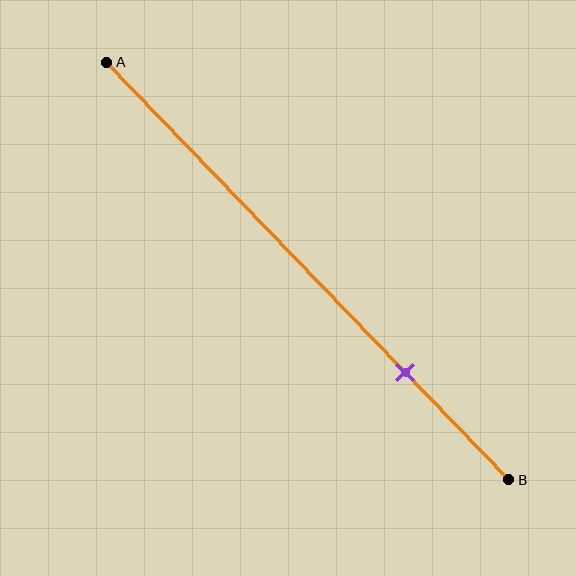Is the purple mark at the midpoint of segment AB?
No, the mark is at about 75% from A, not at the 50% midpoint.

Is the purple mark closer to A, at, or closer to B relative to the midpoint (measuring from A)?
The purple mark is closer to point B than the midpoint of segment AB.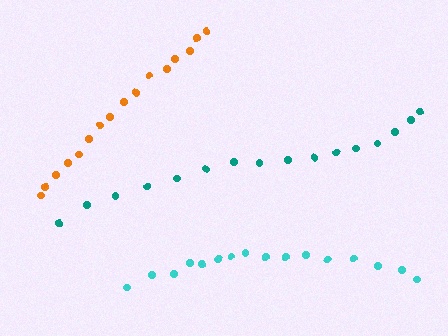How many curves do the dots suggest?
There are 3 distinct paths.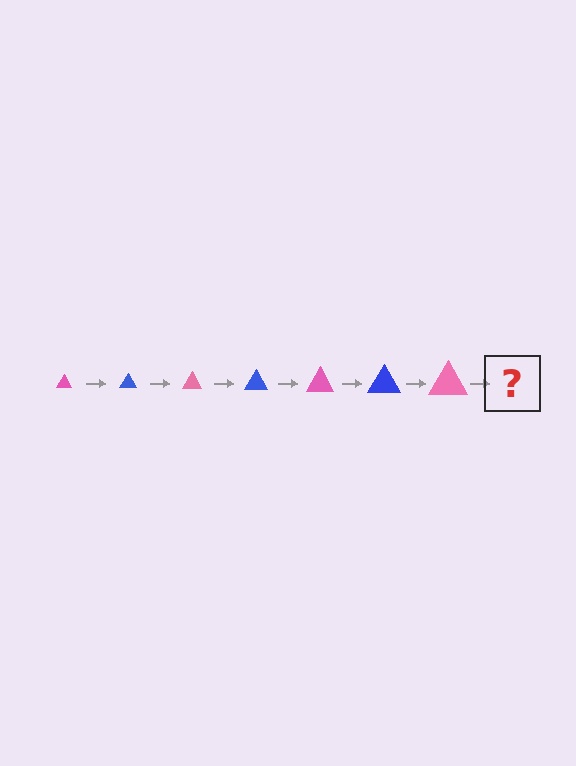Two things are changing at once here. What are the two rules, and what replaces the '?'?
The two rules are that the triangle grows larger each step and the color cycles through pink and blue. The '?' should be a blue triangle, larger than the previous one.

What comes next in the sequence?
The next element should be a blue triangle, larger than the previous one.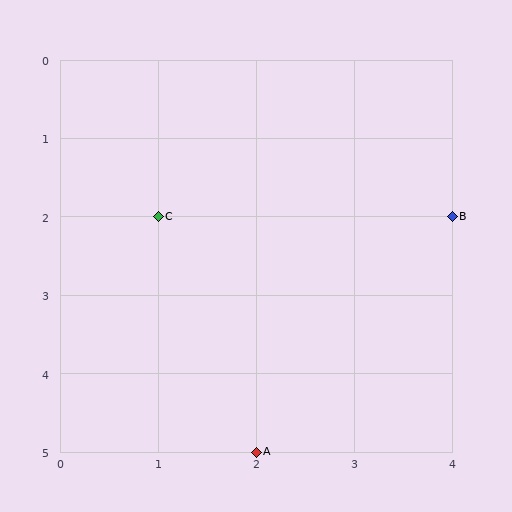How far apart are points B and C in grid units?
Points B and C are 3 columns apart.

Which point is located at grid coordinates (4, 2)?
Point B is at (4, 2).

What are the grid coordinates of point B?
Point B is at grid coordinates (4, 2).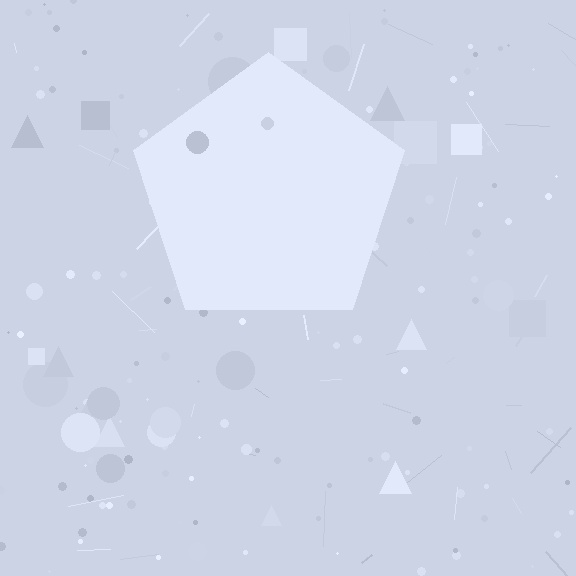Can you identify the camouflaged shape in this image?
The camouflaged shape is a pentagon.